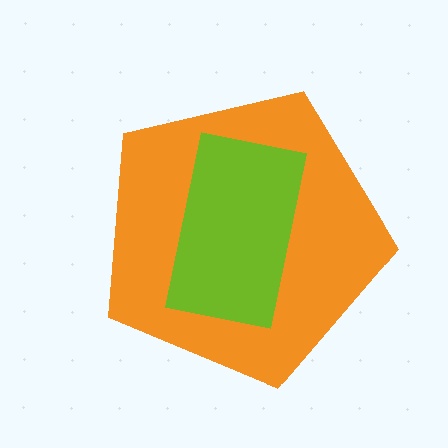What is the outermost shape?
The orange pentagon.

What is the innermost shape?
The lime rectangle.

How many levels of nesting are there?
2.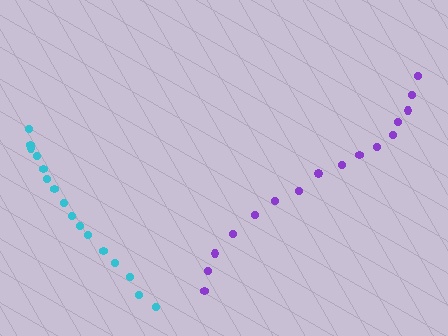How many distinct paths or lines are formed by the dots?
There are 2 distinct paths.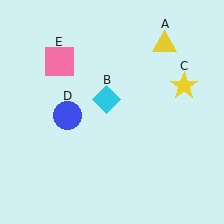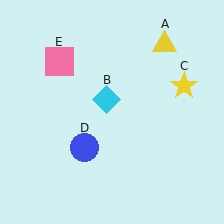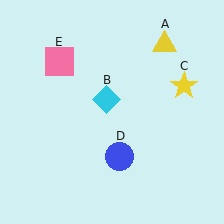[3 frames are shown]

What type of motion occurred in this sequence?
The blue circle (object D) rotated counterclockwise around the center of the scene.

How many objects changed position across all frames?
1 object changed position: blue circle (object D).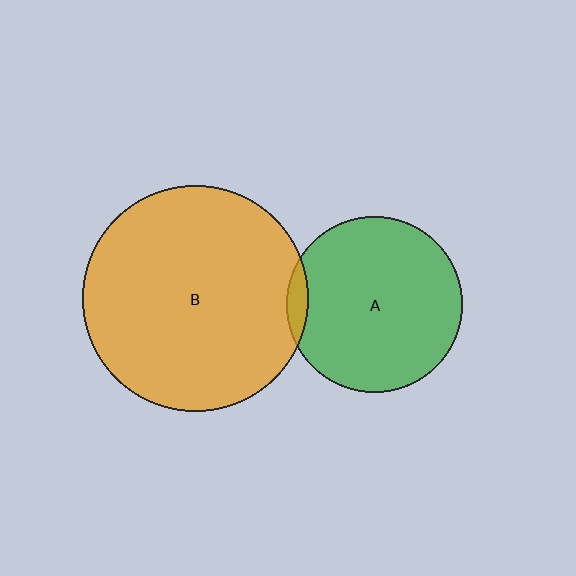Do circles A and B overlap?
Yes.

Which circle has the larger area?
Circle B (orange).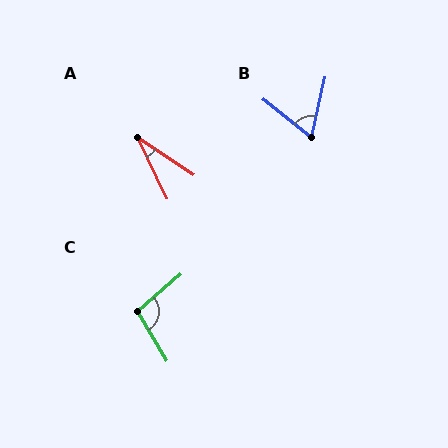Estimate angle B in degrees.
Approximately 64 degrees.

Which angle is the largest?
C, at approximately 99 degrees.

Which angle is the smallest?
A, at approximately 31 degrees.